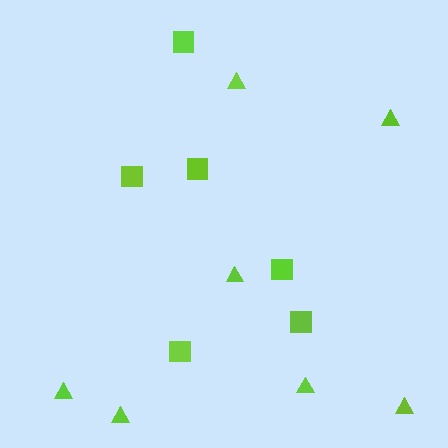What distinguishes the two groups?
There are 2 groups: one group of squares (6) and one group of triangles (7).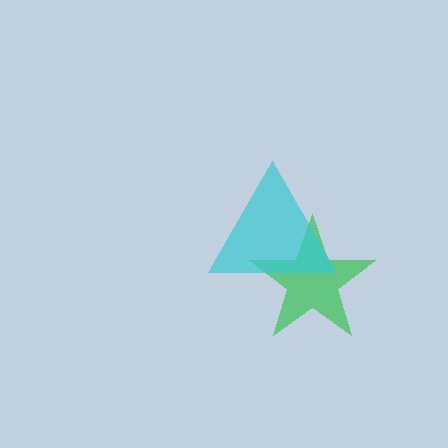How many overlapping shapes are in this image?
There are 2 overlapping shapes in the image.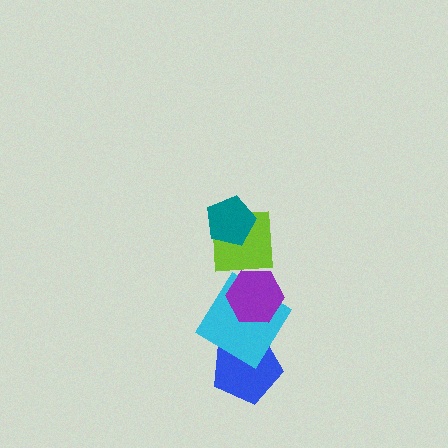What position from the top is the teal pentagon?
The teal pentagon is 1st from the top.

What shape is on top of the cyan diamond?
The purple hexagon is on top of the cyan diamond.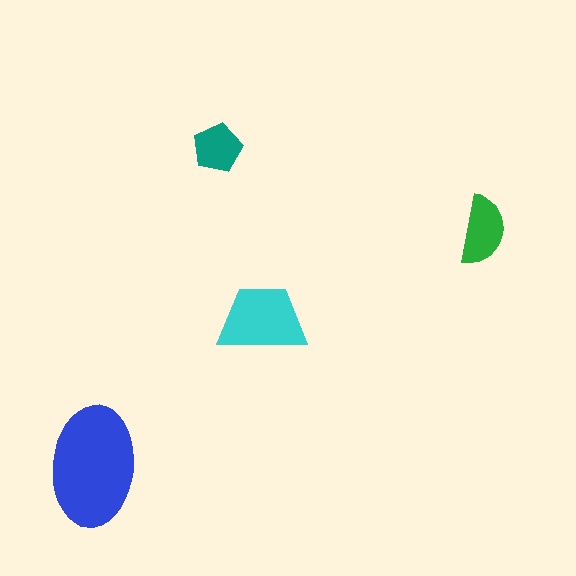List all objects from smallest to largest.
The teal pentagon, the green semicircle, the cyan trapezoid, the blue ellipse.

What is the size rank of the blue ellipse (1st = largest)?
1st.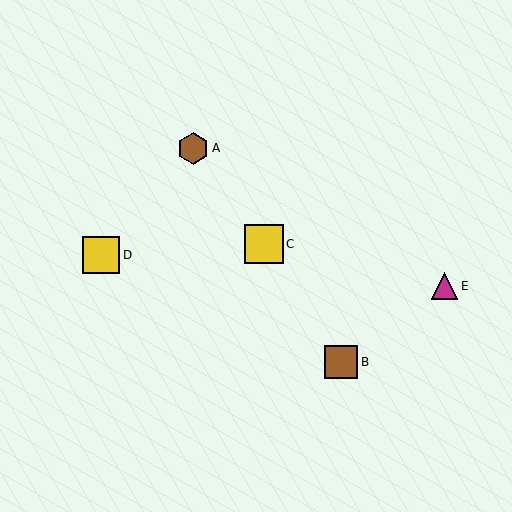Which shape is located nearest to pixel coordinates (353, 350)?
The brown square (labeled B) at (341, 362) is nearest to that location.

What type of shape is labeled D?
Shape D is a yellow square.